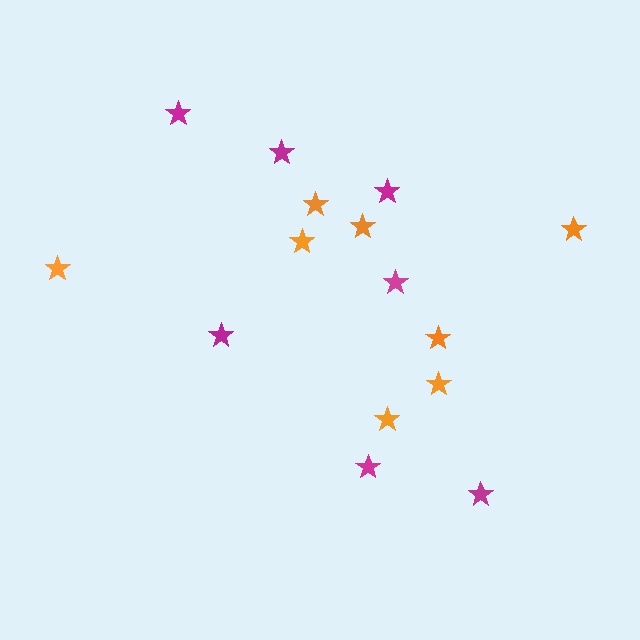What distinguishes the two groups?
There are 2 groups: one group of magenta stars (7) and one group of orange stars (8).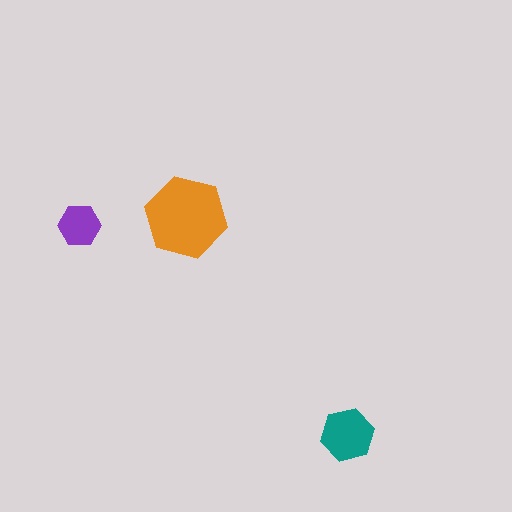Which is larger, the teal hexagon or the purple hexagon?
The teal one.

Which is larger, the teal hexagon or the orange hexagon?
The orange one.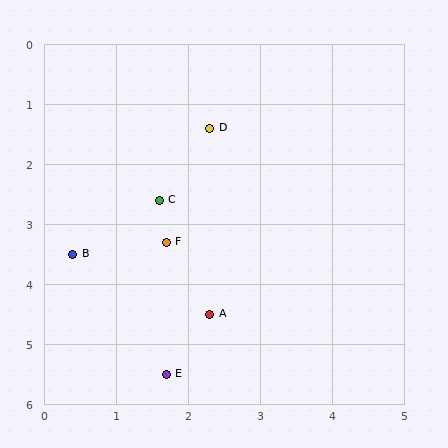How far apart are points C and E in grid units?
Points C and E are about 2.9 grid units apart.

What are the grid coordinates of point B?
Point B is at approximately (0.4, 3.5).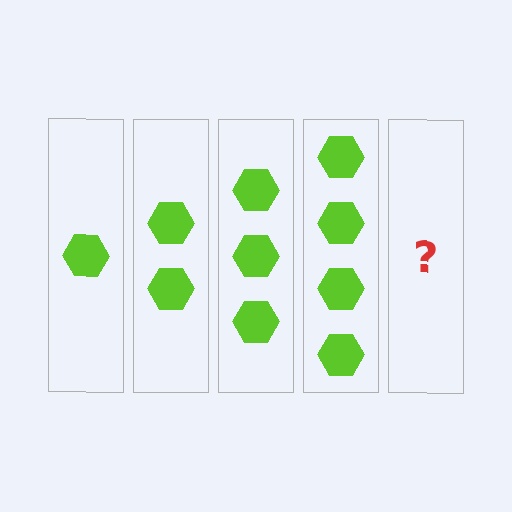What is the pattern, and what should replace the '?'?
The pattern is that each step adds one more hexagon. The '?' should be 5 hexagons.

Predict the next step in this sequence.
The next step is 5 hexagons.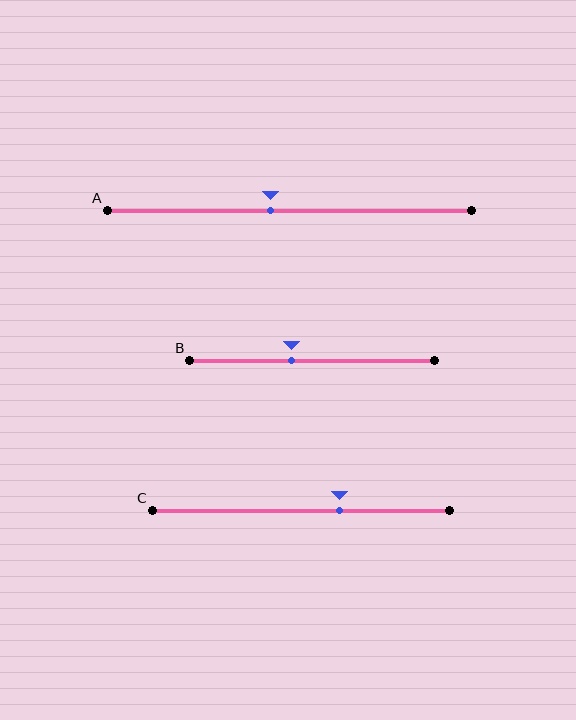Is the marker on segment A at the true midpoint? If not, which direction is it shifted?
No, the marker on segment A is shifted to the left by about 5% of the segment length.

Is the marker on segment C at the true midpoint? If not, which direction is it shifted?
No, the marker on segment C is shifted to the right by about 13% of the segment length.